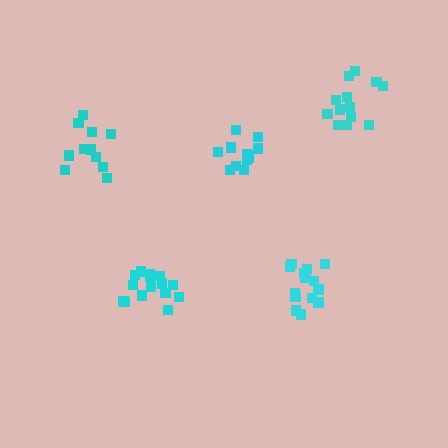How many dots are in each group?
Group 1: 12 dots, Group 2: 12 dots, Group 3: 15 dots, Group 4: 15 dots, Group 5: 13 dots (67 total).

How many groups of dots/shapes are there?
There are 5 groups.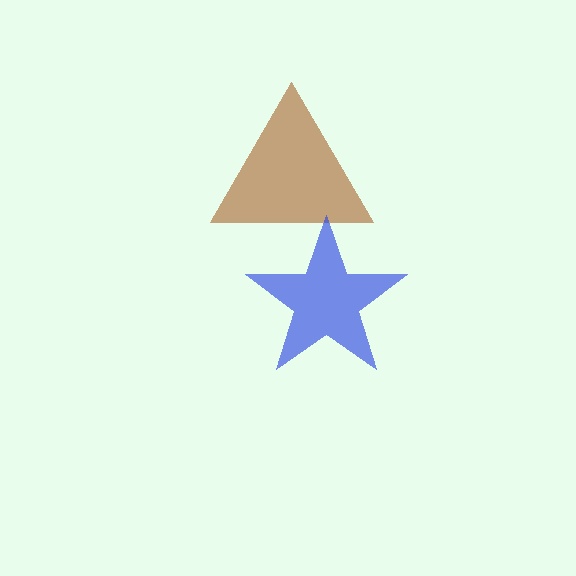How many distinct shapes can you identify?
There are 2 distinct shapes: a brown triangle, a blue star.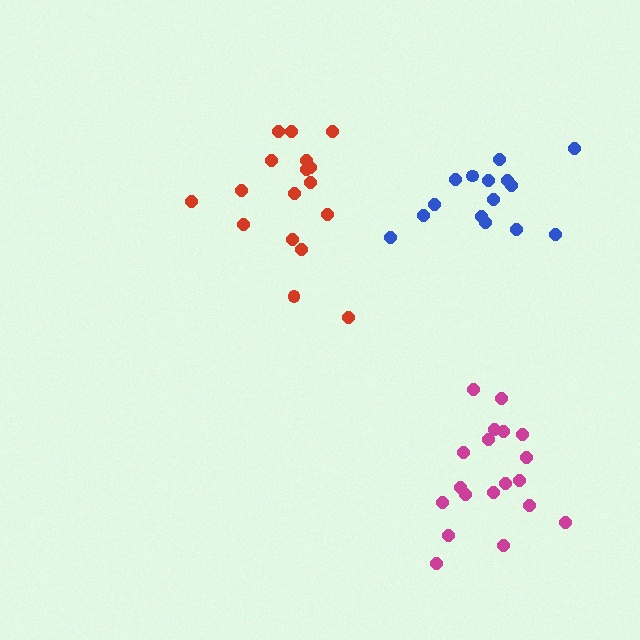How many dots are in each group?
Group 1: 17 dots, Group 2: 19 dots, Group 3: 15 dots (51 total).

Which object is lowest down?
The magenta cluster is bottommost.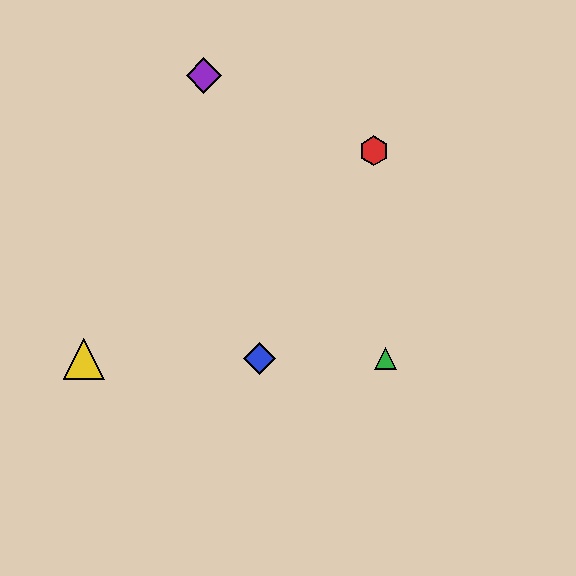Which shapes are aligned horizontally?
The blue diamond, the green triangle, the yellow triangle are aligned horizontally.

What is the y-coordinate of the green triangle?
The green triangle is at y≈359.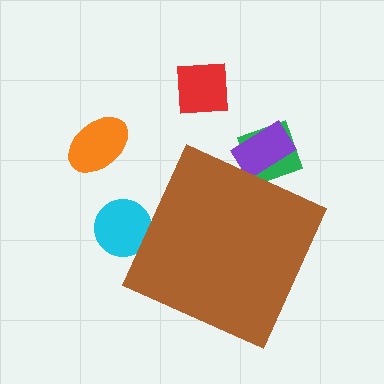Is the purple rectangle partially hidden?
Yes, the purple rectangle is partially hidden behind the brown diamond.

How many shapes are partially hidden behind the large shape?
4 shapes are partially hidden.